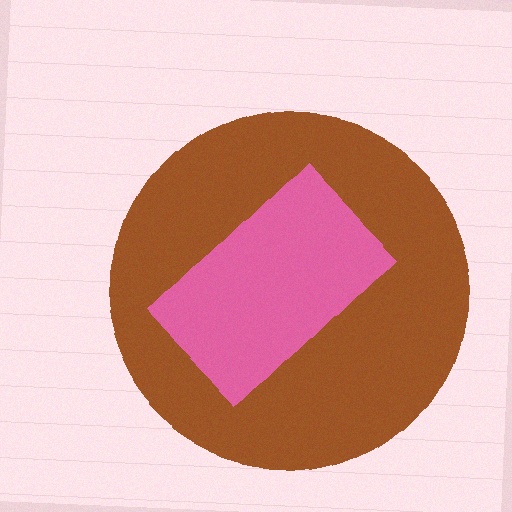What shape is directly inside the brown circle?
The pink rectangle.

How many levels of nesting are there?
2.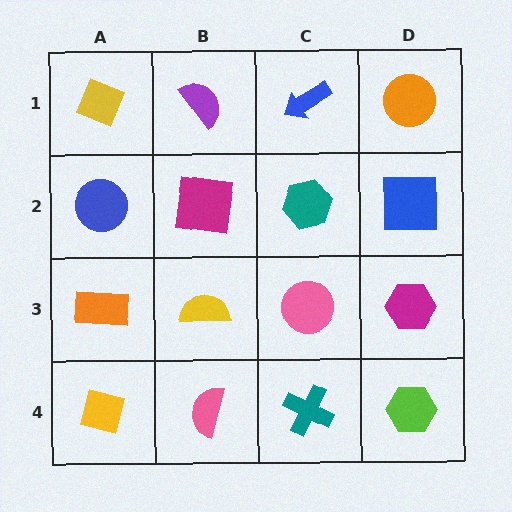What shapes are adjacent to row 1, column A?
A blue circle (row 2, column A), a purple semicircle (row 1, column B).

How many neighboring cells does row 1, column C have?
3.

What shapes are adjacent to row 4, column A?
An orange rectangle (row 3, column A), a pink semicircle (row 4, column B).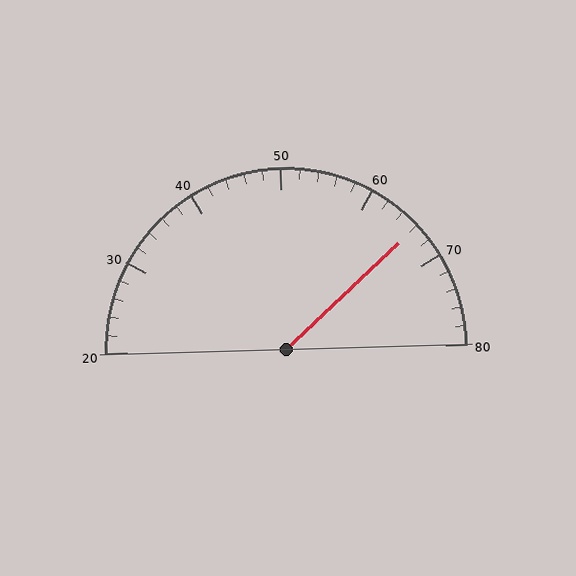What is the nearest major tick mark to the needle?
The nearest major tick mark is 70.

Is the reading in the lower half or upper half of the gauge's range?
The reading is in the upper half of the range (20 to 80).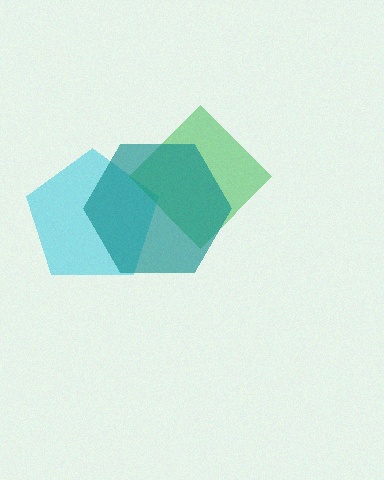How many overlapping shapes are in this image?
There are 3 overlapping shapes in the image.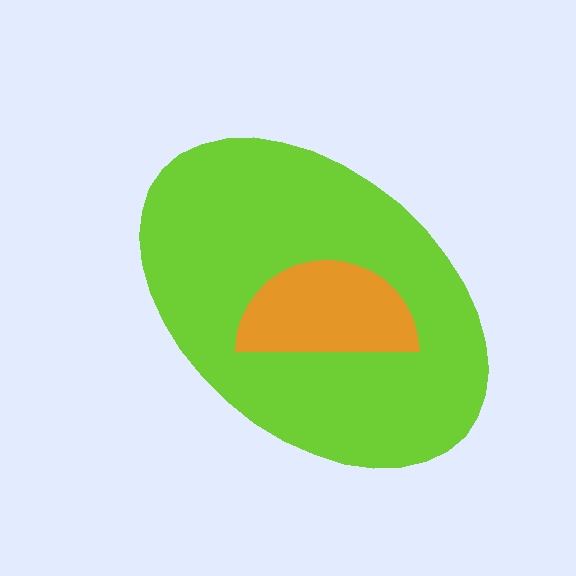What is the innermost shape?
The orange semicircle.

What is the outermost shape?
The lime ellipse.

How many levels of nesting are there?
2.